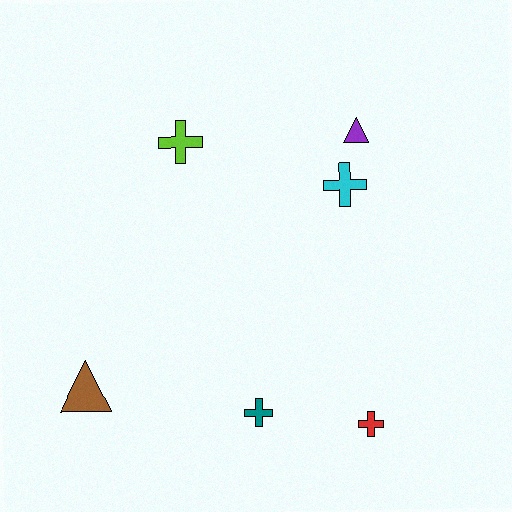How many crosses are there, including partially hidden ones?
There are 4 crosses.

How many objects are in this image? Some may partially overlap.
There are 6 objects.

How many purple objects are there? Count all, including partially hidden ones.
There is 1 purple object.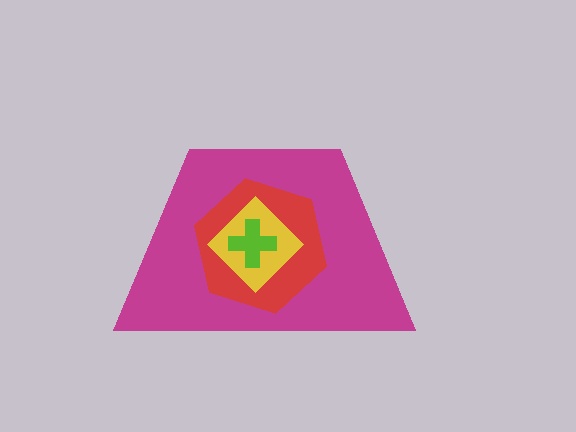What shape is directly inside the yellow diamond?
The lime cross.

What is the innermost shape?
The lime cross.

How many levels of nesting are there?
4.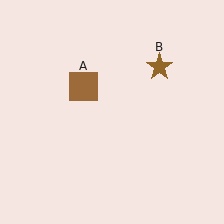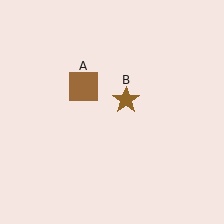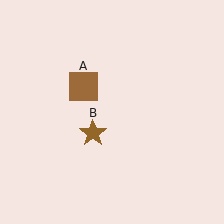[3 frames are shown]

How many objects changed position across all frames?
1 object changed position: brown star (object B).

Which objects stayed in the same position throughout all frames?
Brown square (object A) remained stationary.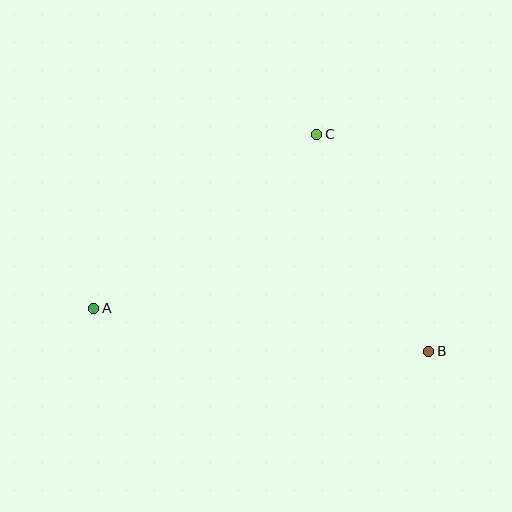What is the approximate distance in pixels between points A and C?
The distance between A and C is approximately 283 pixels.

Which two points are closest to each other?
Points B and C are closest to each other.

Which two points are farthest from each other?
Points A and B are farthest from each other.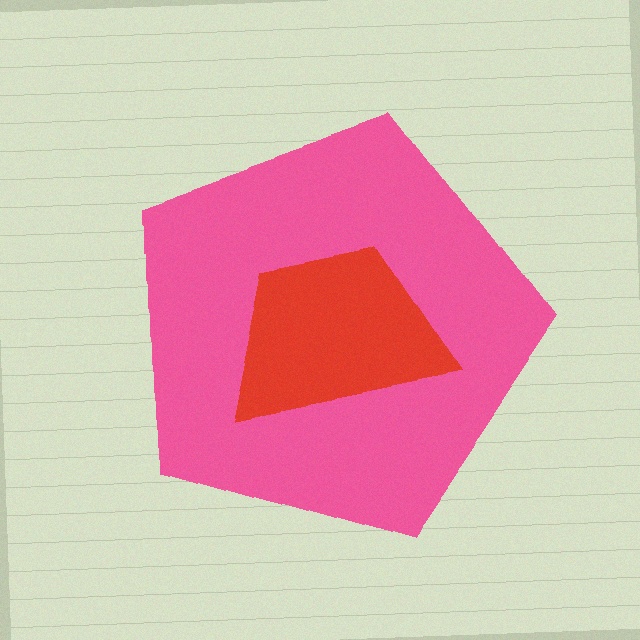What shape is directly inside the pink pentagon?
The red trapezoid.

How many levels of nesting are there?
2.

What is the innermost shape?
The red trapezoid.